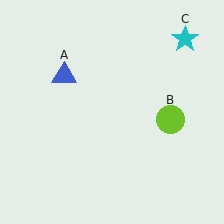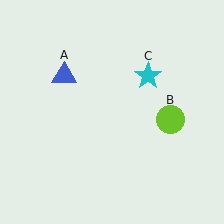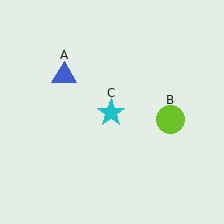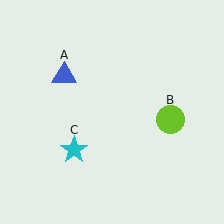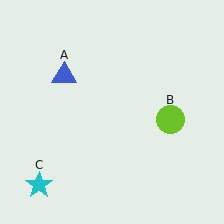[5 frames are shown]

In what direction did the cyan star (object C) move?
The cyan star (object C) moved down and to the left.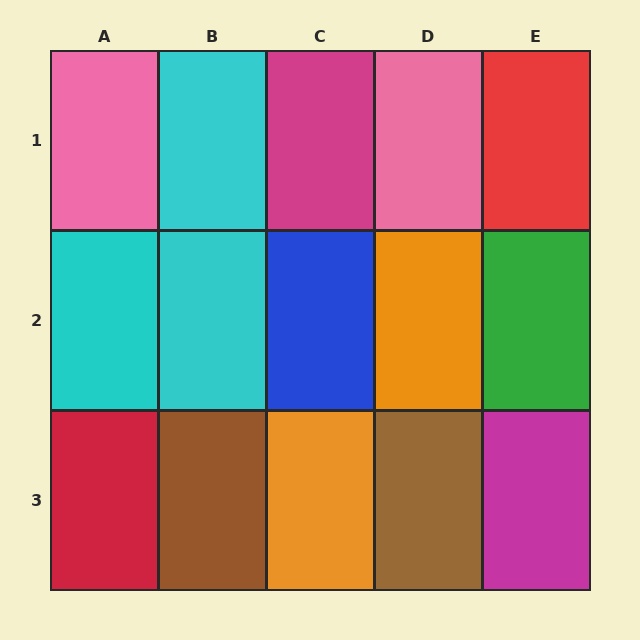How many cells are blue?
1 cell is blue.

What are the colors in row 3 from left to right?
Red, brown, orange, brown, magenta.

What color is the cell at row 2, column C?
Blue.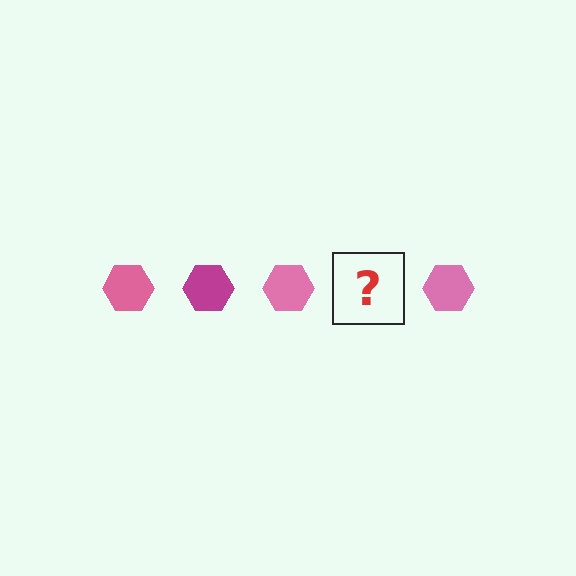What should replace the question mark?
The question mark should be replaced with a magenta hexagon.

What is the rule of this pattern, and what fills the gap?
The rule is that the pattern cycles through pink, magenta hexagons. The gap should be filled with a magenta hexagon.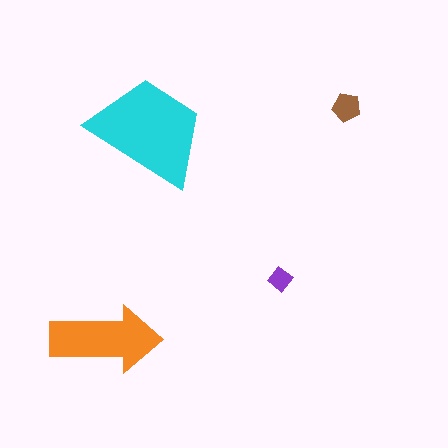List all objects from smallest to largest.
The purple diamond, the brown pentagon, the orange arrow, the cyan trapezoid.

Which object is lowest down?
The orange arrow is bottommost.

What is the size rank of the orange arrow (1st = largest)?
2nd.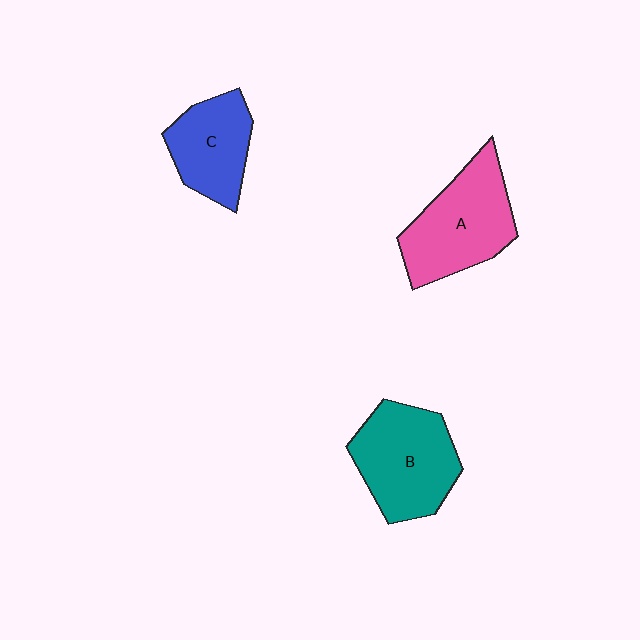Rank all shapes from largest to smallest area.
From largest to smallest: A (pink), B (teal), C (blue).